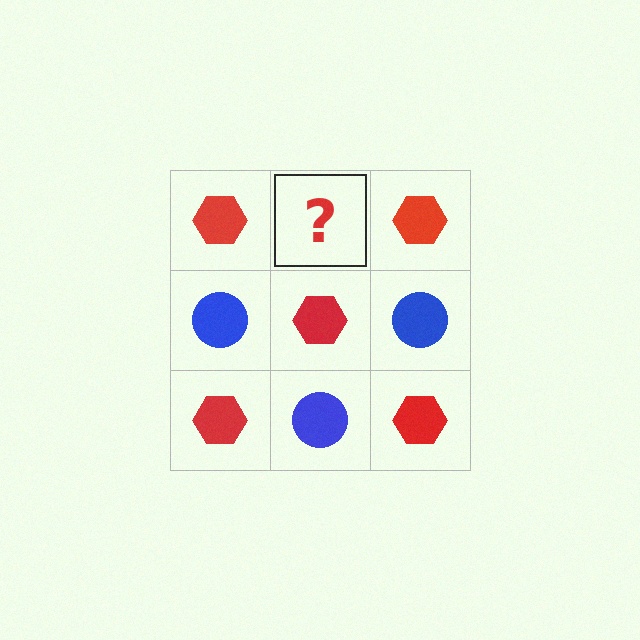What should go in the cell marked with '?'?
The missing cell should contain a blue circle.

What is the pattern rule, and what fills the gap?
The rule is that it alternates red hexagon and blue circle in a checkerboard pattern. The gap should be filled with a blue circle.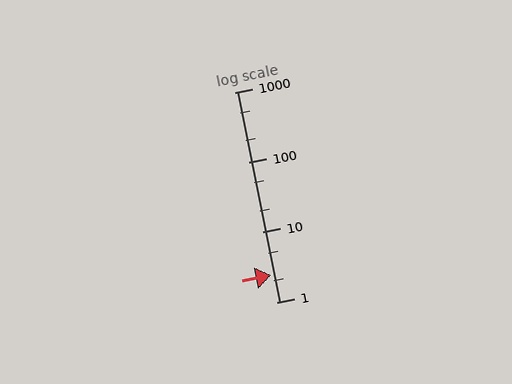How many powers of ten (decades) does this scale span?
The scale spans 3 decades, from 1 to 1000.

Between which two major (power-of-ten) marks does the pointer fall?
The pointer is between 1 and 10.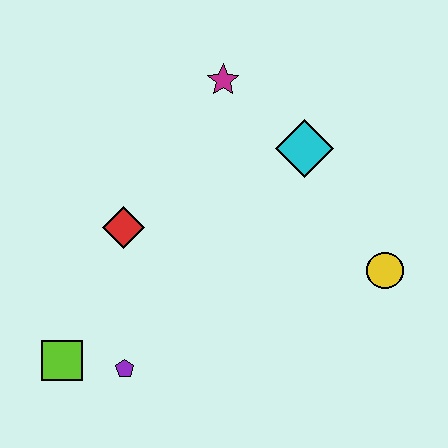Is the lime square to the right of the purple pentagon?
No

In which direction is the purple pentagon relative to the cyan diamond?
The purple pentagon is below the cyan diamond.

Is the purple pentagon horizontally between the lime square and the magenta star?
Yes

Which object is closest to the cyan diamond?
The magenta star is closest to the cyan diamond.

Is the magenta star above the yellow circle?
Yes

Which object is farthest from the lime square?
The yellow circle is farthest from the lime square.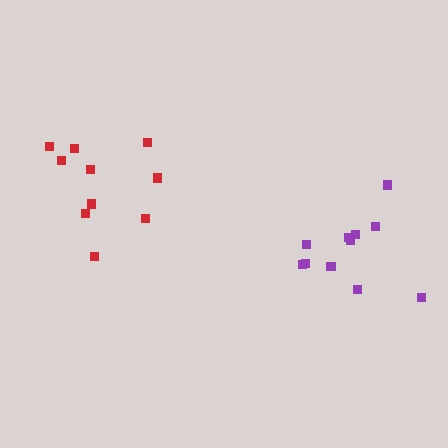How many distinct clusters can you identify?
There are 2 distinct clusters.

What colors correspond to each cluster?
The clusters are colored: red, purple.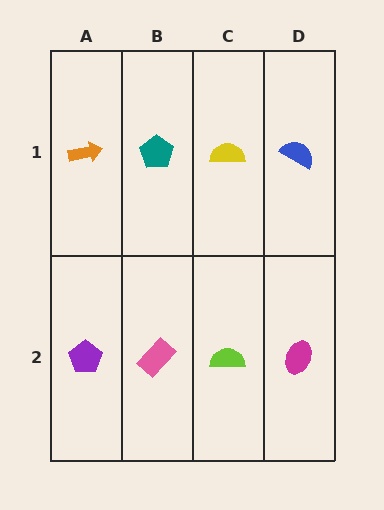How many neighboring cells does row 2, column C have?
3.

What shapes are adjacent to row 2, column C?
A yellow semicircle (row 1, column C), a pink rectangle (row 2, column B), a magenta ellipse (row 2, column D).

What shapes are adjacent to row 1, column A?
A purple pentagon (row 2, column A), a teal pentagon (row 1, column B).